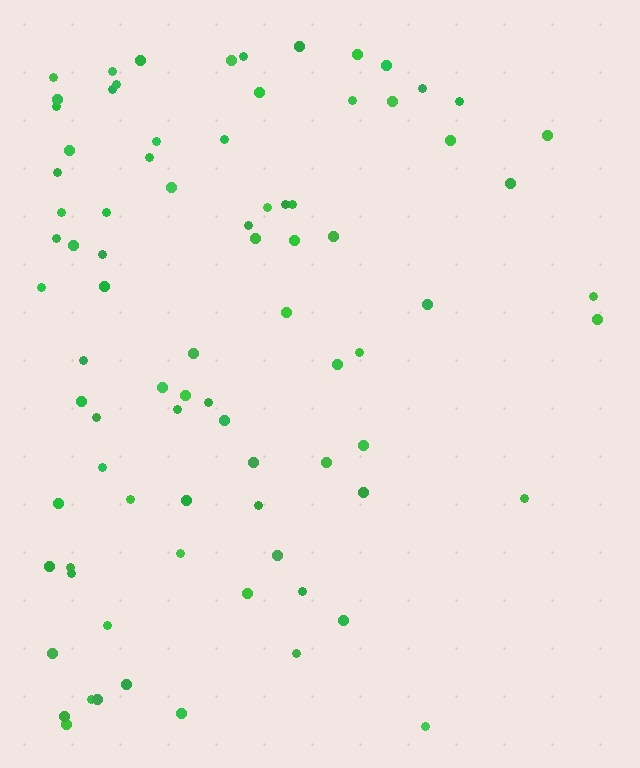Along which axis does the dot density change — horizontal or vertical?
Horizontal.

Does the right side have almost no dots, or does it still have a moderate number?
Still a moderate number, just noticeably fewer than the left.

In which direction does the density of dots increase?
From right to left, with the left side densest.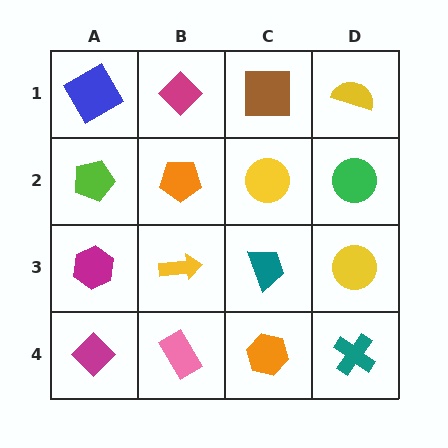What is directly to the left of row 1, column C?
A magenta diamond.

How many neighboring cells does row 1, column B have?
3.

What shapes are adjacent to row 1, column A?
A lime pentagon (row 2, column A), a magenta diamond (row 1, column B).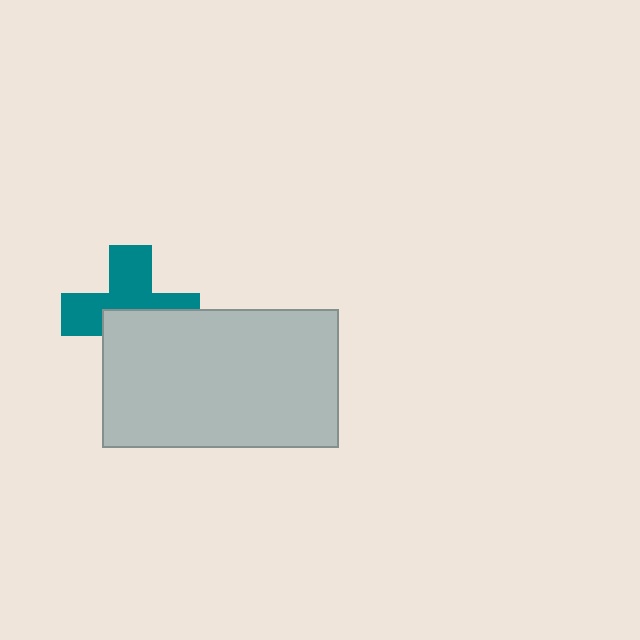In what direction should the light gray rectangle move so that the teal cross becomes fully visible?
The light gray rectangle should move down. That is the shortest direction to clear the overlap and leave the teal cross fully visible.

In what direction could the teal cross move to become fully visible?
The teal cross could move up. That would shift it out from behind the light gray rectangle entirely.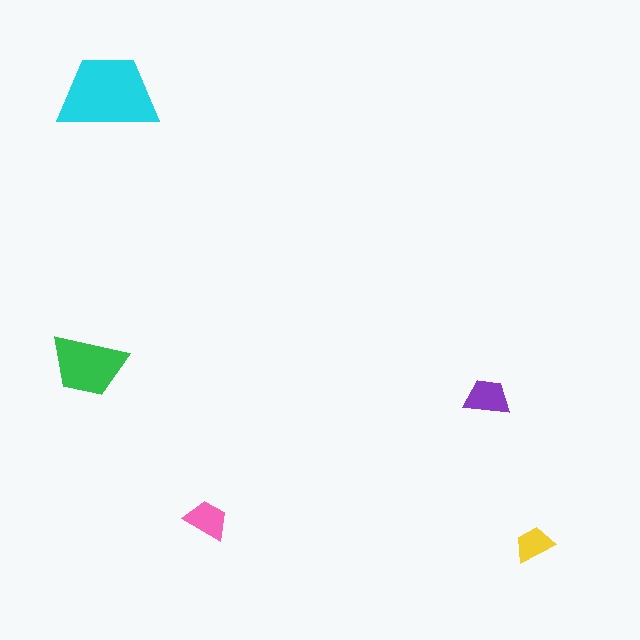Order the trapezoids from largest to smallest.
the cyan one, the green one, the purple one, the pink one, the yellow one.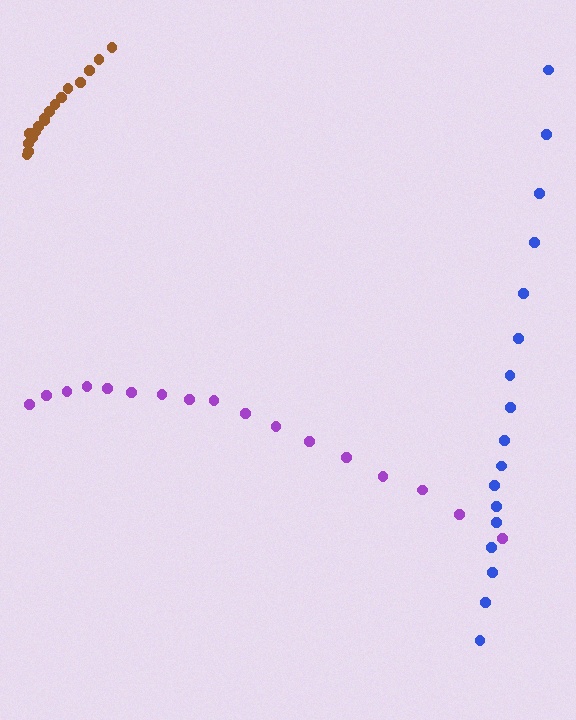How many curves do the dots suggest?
There are 3 distinct paths.